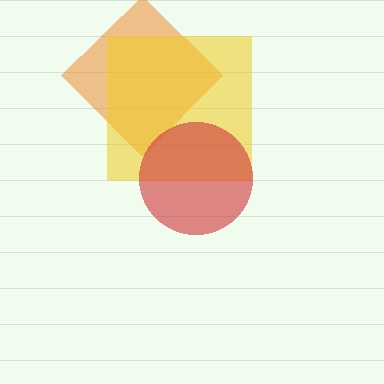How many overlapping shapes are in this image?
There are 3 overlapping shapes in the image.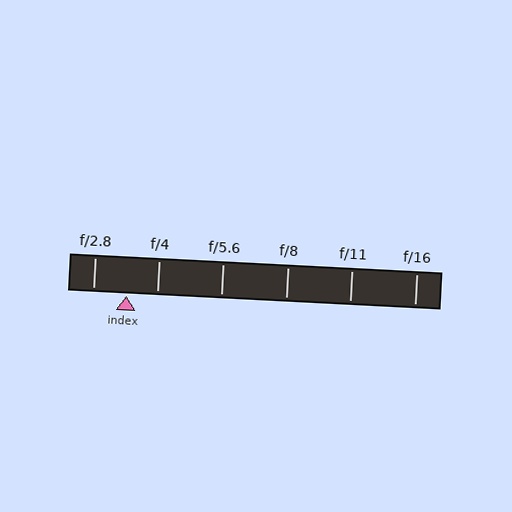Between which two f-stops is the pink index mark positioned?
The index mark is between f/2.8 and f/4.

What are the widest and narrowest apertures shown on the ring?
The widest aperture shown is f/2.8 and the narrowest is f/16.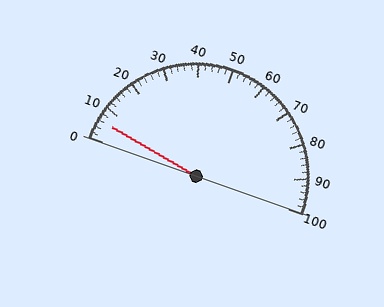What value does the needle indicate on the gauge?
The needle indicates approximately 6.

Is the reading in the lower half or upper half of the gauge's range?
The reading is in the lower half of the range (0 to 100).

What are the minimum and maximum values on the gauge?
The gauge ranges from 0 to 100.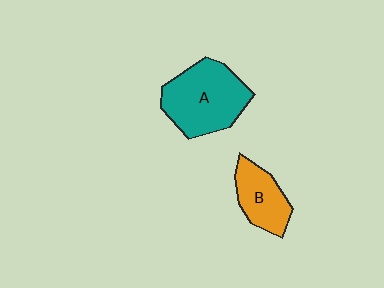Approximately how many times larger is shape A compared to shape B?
Approximately 1.7 times.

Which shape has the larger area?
Shape A (teal).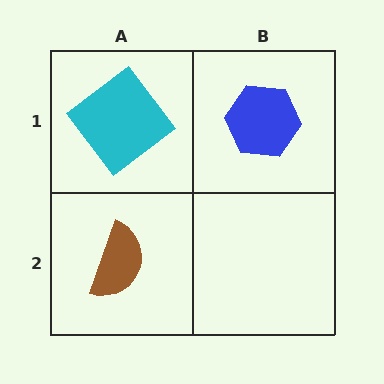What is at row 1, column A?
A cyan diamond.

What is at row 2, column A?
A brown semicircle.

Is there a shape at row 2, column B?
No, that cell is empty.